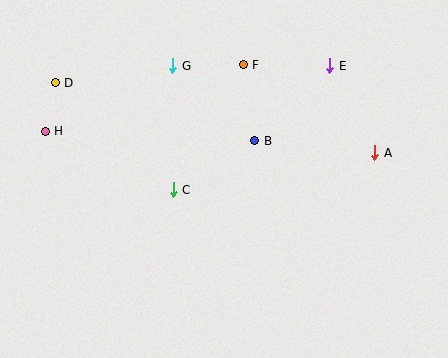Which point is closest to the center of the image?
Point B at (255, 141) is closest to the center.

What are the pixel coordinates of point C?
Point C is at (173, 190).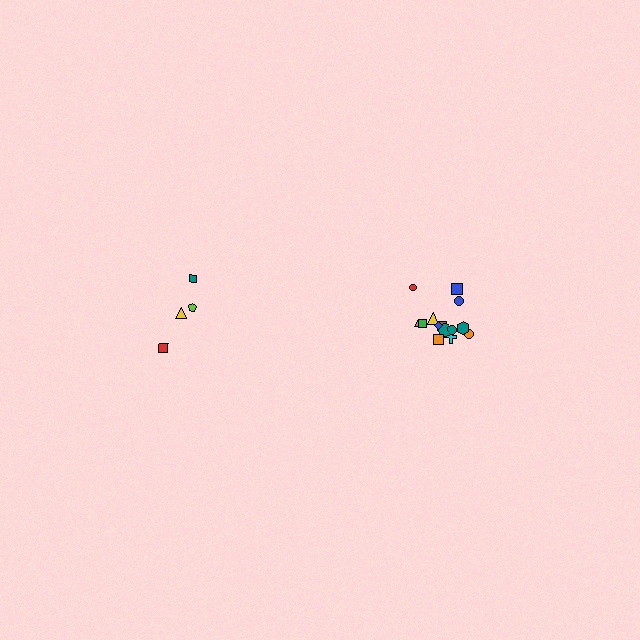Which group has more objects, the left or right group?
The right group.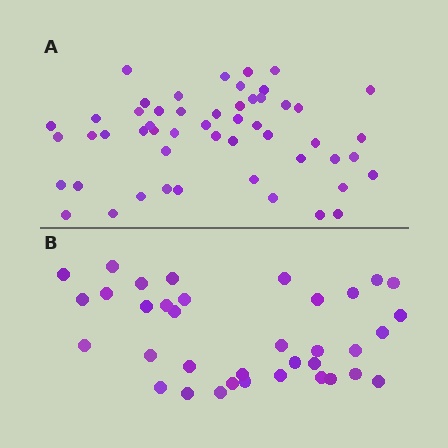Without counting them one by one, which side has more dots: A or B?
Region A (the top region) has more dots.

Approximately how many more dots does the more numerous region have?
Region A has approximately 15 more dots than region B.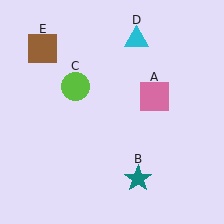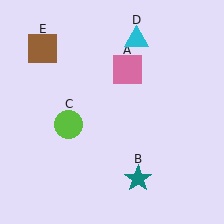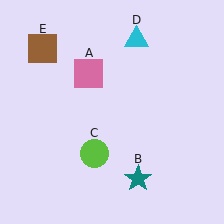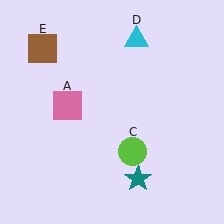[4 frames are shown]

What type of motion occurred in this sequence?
The pink square (object A), lime circle (object C) rotated counterclockwise around the center of the scene.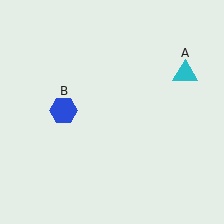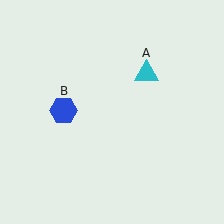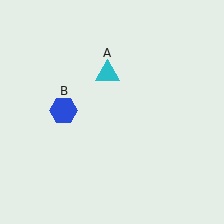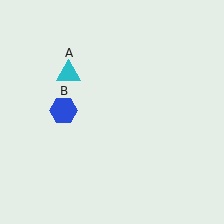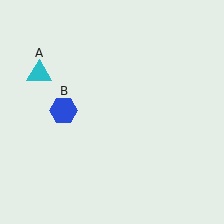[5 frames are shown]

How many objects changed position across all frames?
1 object changed position: cyan triangle (object A).